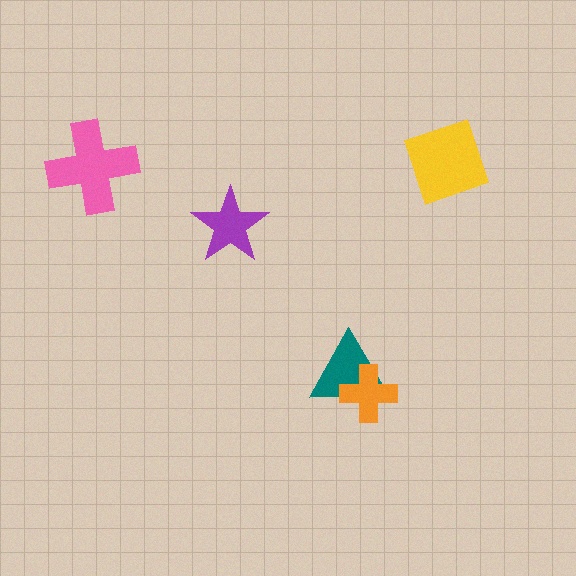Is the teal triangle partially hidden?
Yes, it is partially covered by another shape.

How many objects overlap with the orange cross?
1 object overlaps with the orange cross.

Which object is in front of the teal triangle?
The orange cross is in front of the teal triangle.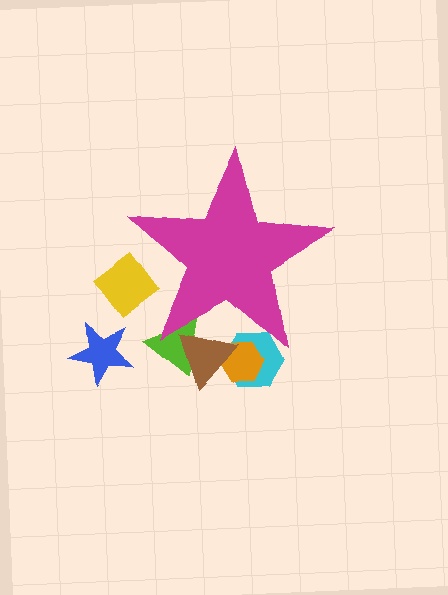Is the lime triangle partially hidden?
Yes, the lime triangle is partially hidden behind the magenta star.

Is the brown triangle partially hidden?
Yes, the brown triangle is partially hidden behind the magenta star.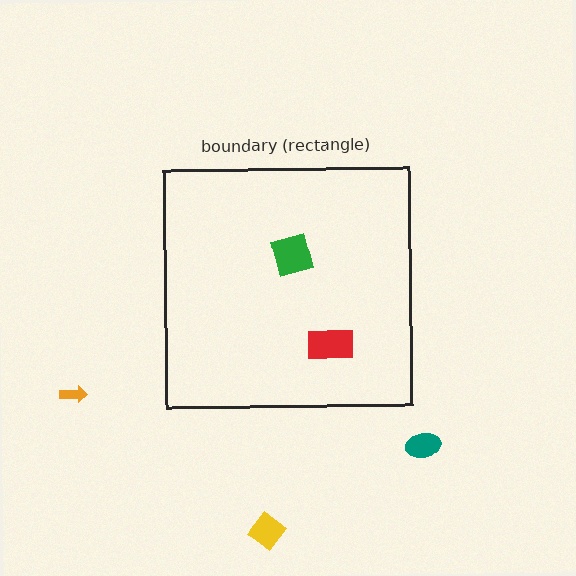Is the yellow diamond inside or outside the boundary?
Outside.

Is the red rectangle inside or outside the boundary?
Inside.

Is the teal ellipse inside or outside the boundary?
Outside.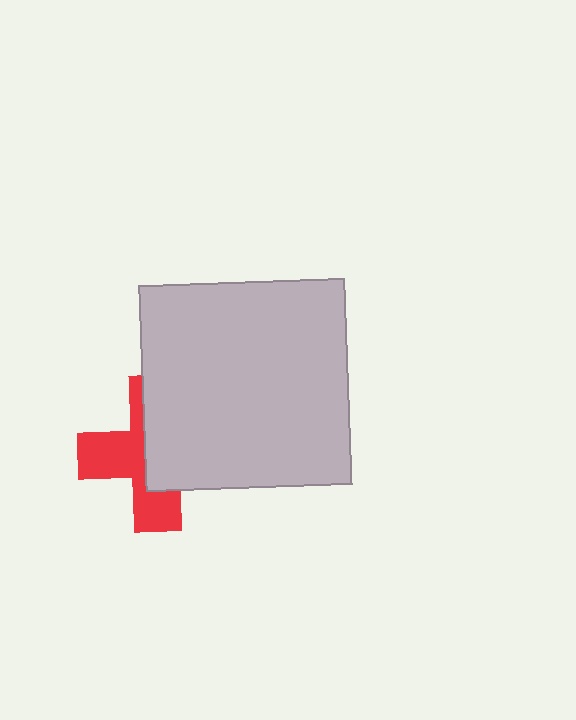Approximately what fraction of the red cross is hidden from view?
Roughly 52% of the red cross is hidden behind the light gray square.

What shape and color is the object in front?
The object in front is a light gray square.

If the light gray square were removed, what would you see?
You would see the complete red cross.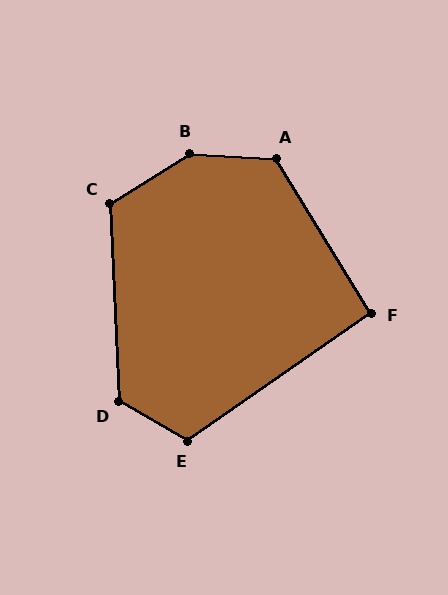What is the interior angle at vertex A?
Approximately 125 degrees (obtuse).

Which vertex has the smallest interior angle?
F, at approximately 93 degrees.